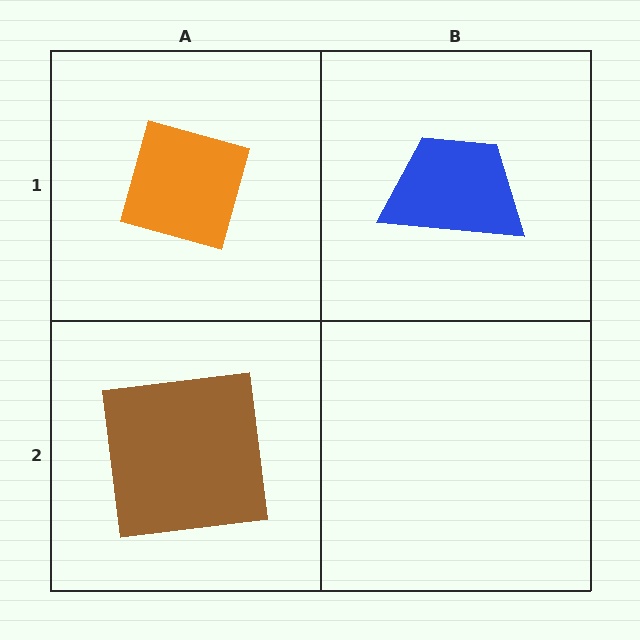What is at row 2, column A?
A brown square.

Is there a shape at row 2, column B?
No, that cell is empty.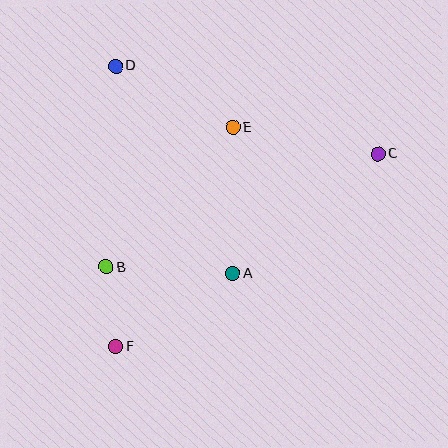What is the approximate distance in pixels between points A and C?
The distance between A and C is approximately 188 pixels.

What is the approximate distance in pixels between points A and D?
The distance between A and D is approximately 238 pixels.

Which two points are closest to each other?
Points B and F are closest to each other.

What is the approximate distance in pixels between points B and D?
The distance between B and D is approximately 201 pixels.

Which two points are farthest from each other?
Points C and F are farthest from each other.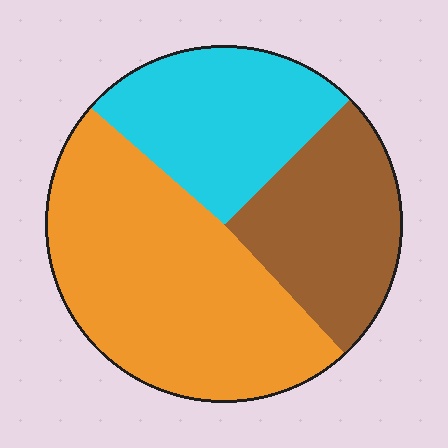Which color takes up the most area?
Orange, at roughly 50%.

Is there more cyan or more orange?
Orange.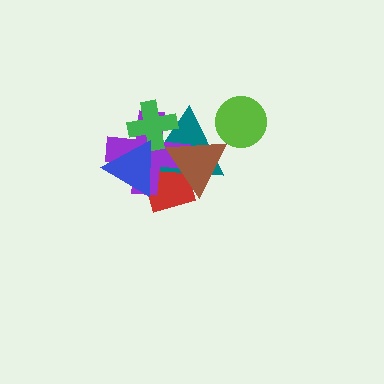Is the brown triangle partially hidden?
No, no other shape covers it.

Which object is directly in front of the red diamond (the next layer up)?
The teal triangle is directly in front of the red diamond.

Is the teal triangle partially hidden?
Yes, it is partially covered by another shape.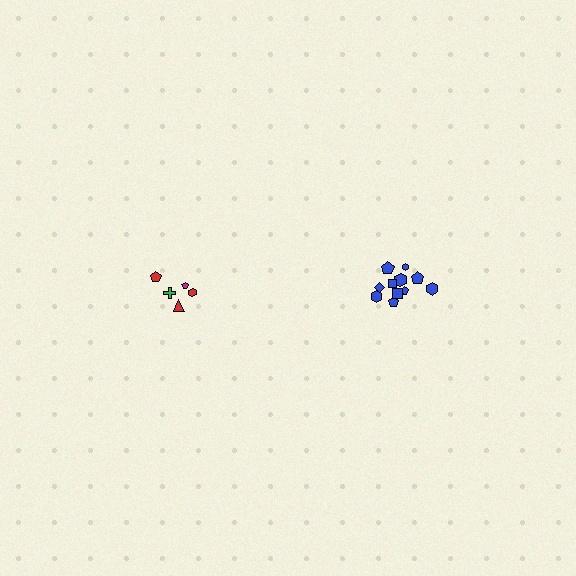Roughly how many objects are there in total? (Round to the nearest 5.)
Roughly 15 objects in total.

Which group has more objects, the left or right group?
The right group.